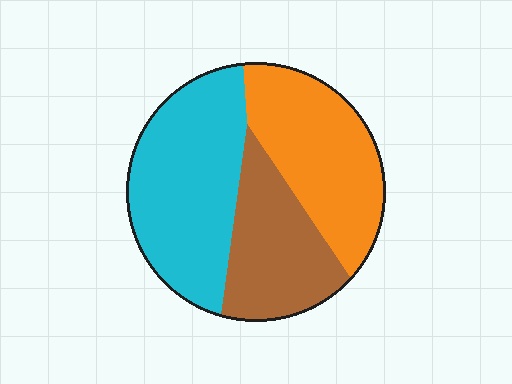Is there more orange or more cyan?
Cyan.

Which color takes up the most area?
Cyan, at roughly 40%.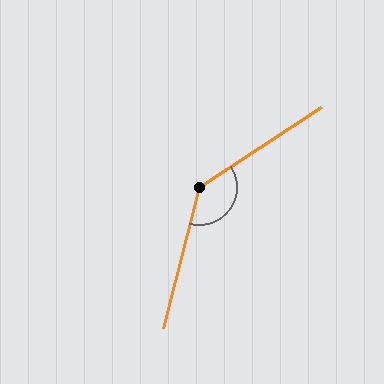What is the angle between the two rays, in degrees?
Approximately 138 degrees.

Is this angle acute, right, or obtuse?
It is obtuse.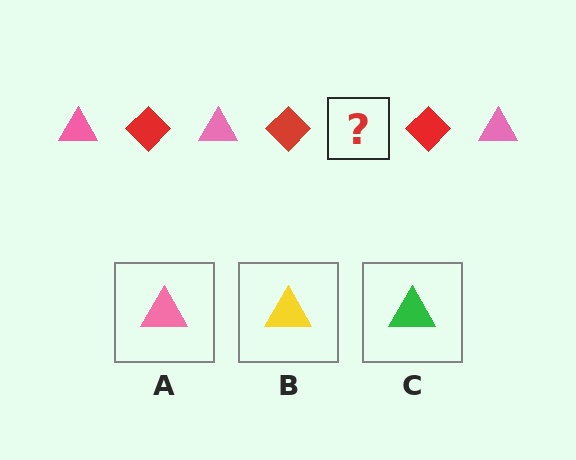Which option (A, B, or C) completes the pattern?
A.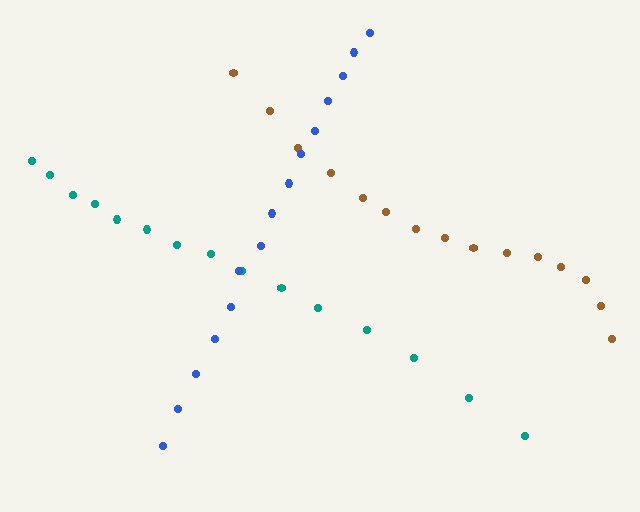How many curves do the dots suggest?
There are 3 distinct paths.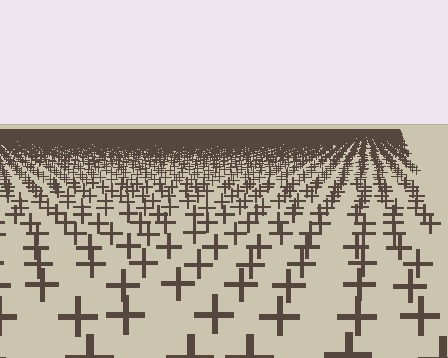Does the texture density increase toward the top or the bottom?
Density increases toward the top.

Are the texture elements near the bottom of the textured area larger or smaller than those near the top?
Larger. Near the bottom, elements are closer to the viewer and appear at a bigger on-screen size.